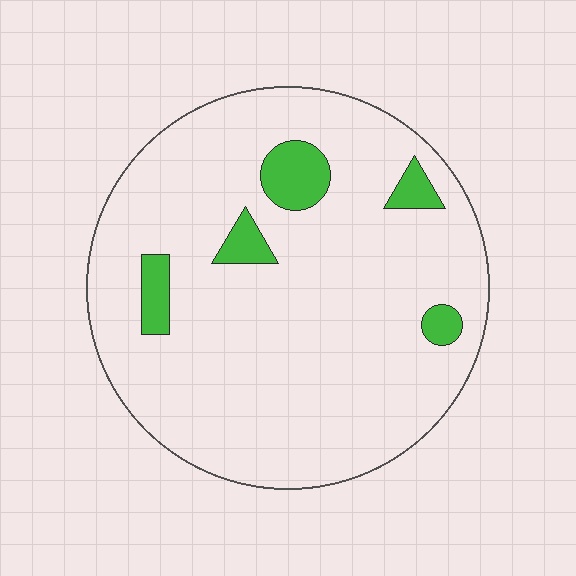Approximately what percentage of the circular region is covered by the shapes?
Approximately 10%.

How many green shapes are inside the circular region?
5.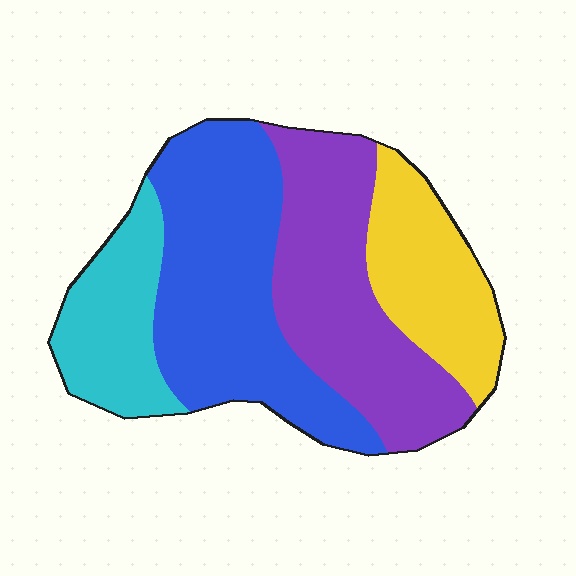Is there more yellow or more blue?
Blue.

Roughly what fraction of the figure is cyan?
Cyan takes up less than a quarter of the figure.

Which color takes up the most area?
Blue, at roughly 35%.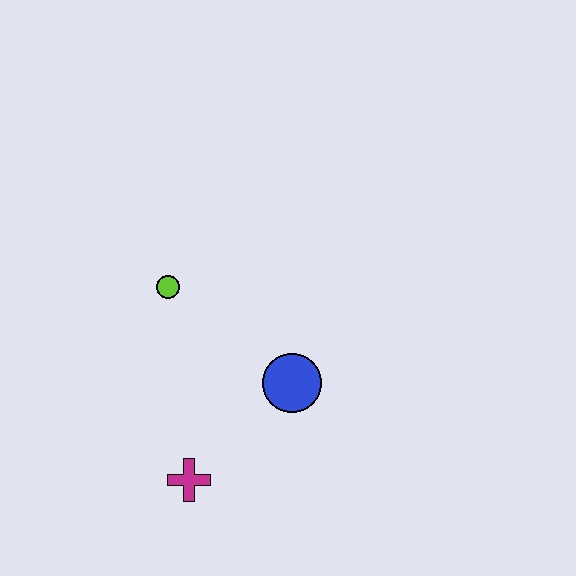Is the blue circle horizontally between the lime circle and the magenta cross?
No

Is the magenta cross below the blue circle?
Yes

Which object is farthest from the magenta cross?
The lime circle is farthest from the magenta cross.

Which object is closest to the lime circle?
The blue circle is closest to the lime circle.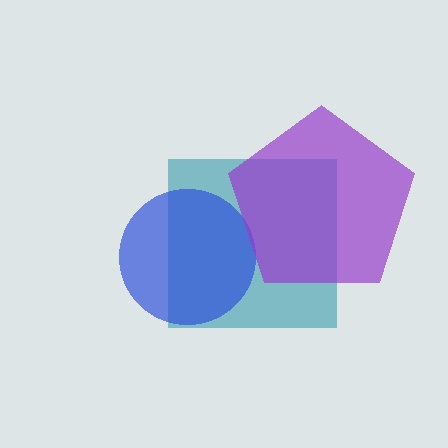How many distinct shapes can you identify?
There are 3 distinct shapes: a teal square, a blue circle, a purple pentagon.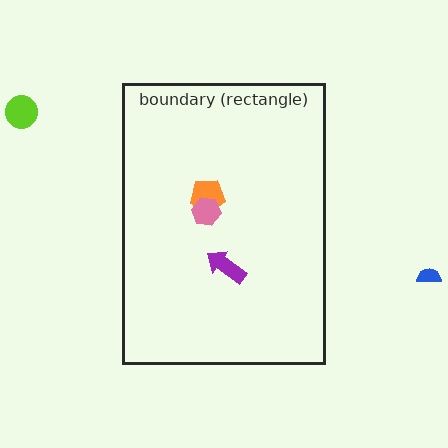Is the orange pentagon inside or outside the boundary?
Inside.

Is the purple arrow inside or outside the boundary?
Inside.